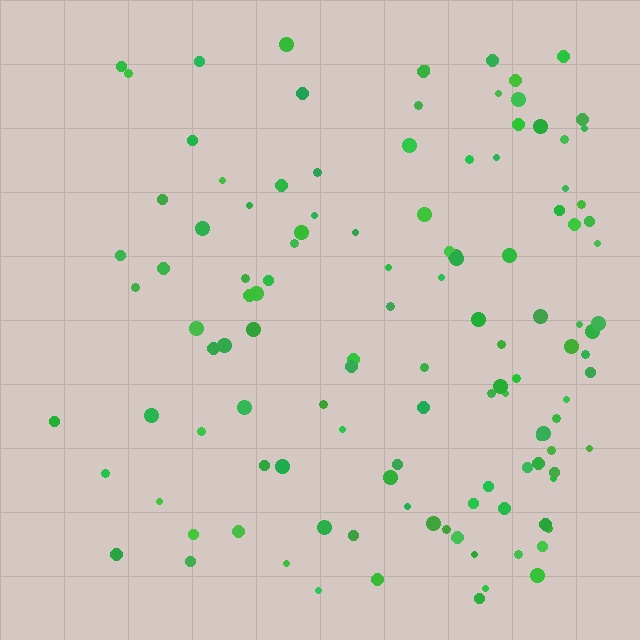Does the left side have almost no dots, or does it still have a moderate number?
Still a moderate number, just noticeably fewer than the right.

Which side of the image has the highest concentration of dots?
The right.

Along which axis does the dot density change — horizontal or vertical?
Horizontal.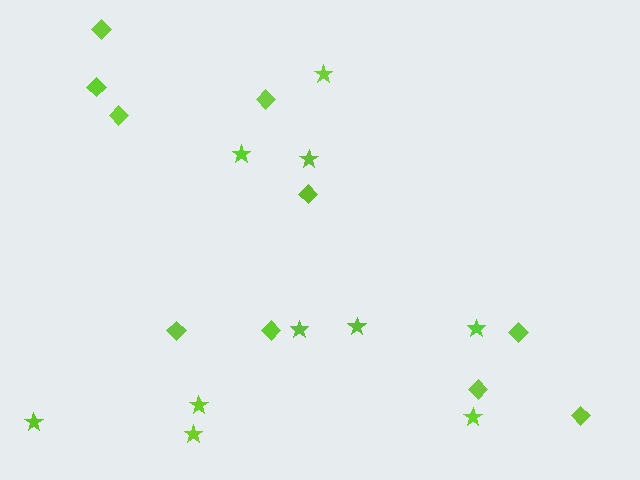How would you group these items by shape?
There are 2 groups: one group of diamonds (10) and one group of stars (10).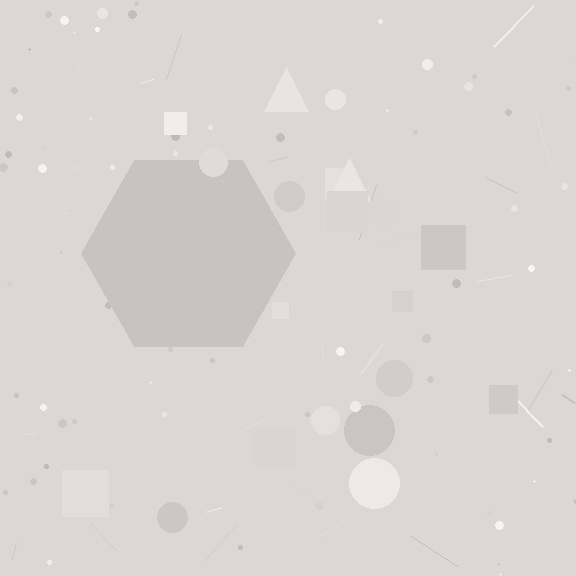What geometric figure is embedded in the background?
A hexagon is embedded in the background.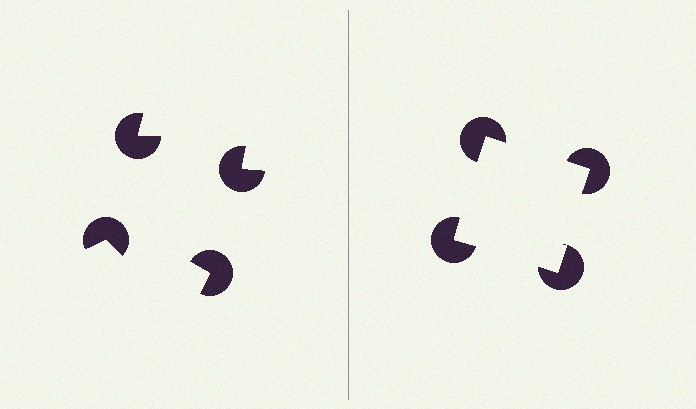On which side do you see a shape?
An illusory square appears on the right side. On the left side the wedge cuts are rotated, so no coherent shape forms.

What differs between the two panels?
The pac-man discs are positioned identically on both sides; only the wedge orientations differ. On the right they align to a square; on the left they are misaligned.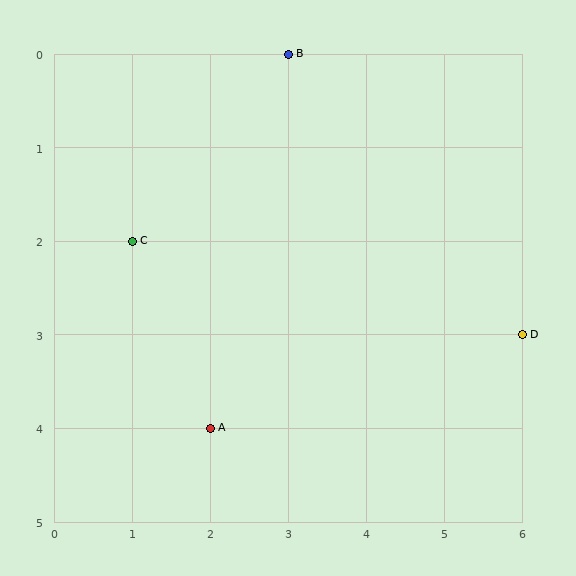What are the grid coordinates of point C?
Point C is at grid coordinates (1, 2).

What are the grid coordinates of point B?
Point B is at grid coordinates (3, 0).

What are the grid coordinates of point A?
Point A is at grid coordinates (2, 4).